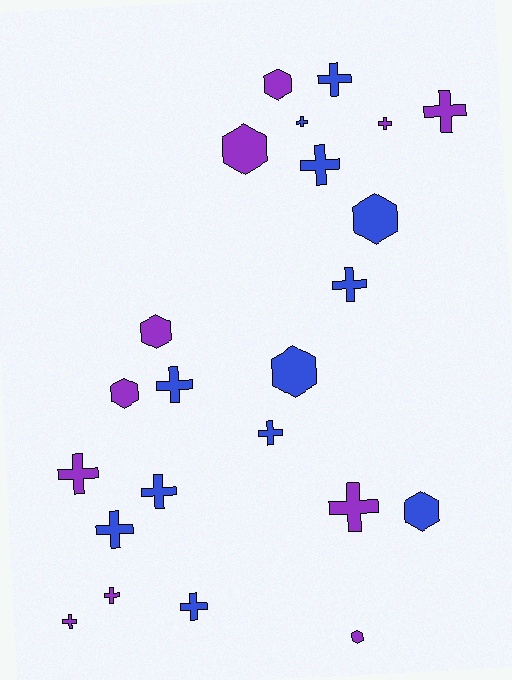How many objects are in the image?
There are 23 objects.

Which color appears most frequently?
Blue, with 12 objects.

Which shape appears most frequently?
Cross, with 15 objects.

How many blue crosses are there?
There are 9 blue crosses.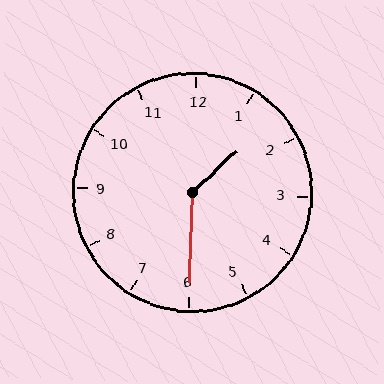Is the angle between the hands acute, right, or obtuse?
It is obtuse.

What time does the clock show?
1:30.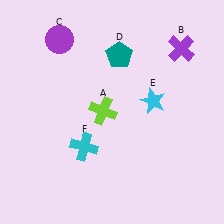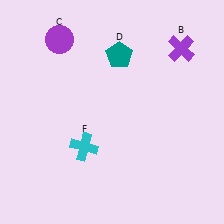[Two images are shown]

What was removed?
The cyan star (E), the lime cross (A) were removed in Image 2.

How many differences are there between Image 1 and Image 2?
There are 2 differences between the two images.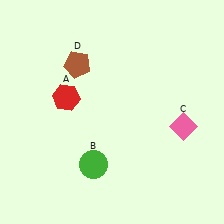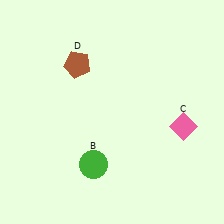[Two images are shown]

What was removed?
The red hexagon (A) was removed in Image 2.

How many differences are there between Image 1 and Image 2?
There is 1 difference between the two images.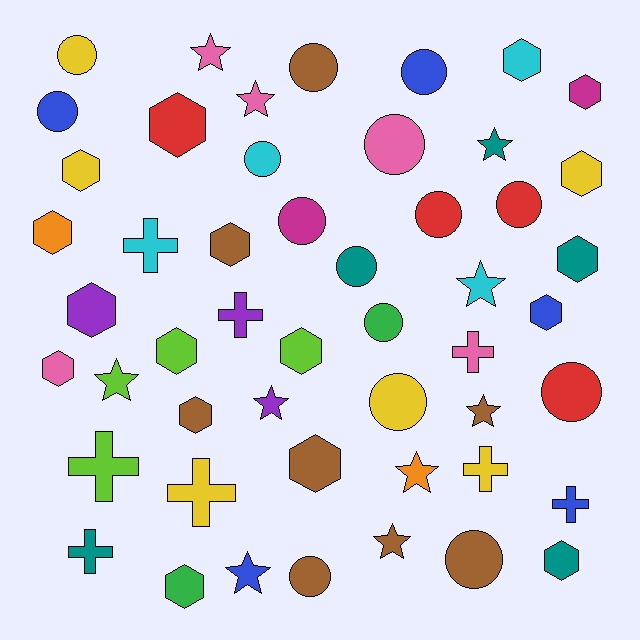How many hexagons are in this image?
There are 17 hexagons.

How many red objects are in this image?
There are 4 red objects.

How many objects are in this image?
There are 50 objects.